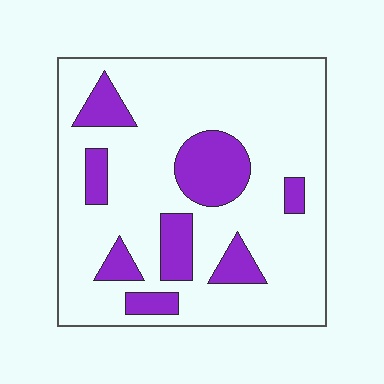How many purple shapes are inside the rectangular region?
8.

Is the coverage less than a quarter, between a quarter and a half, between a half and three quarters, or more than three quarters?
Less than a quarter.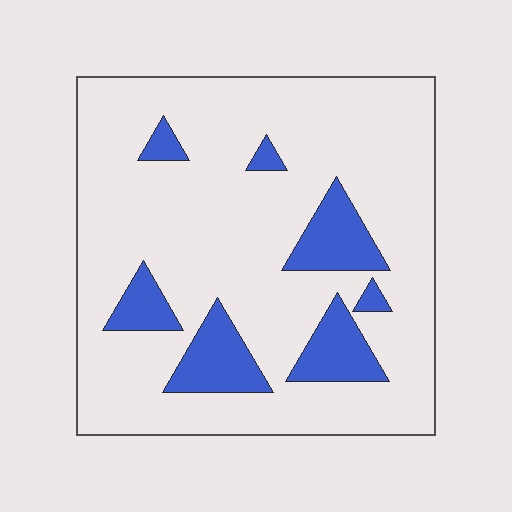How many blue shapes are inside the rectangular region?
7.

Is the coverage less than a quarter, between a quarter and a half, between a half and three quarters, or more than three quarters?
Less than a quarter.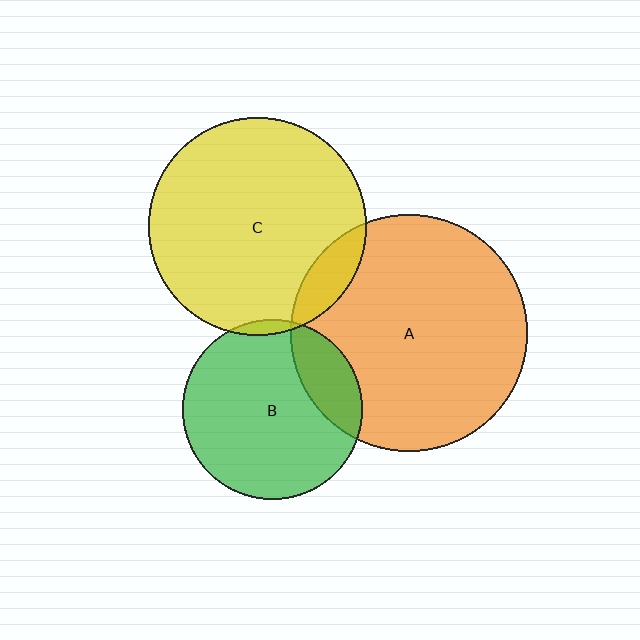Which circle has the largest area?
Circle A (orange).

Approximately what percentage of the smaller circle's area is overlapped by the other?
Approximately 10%.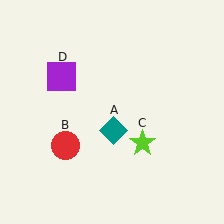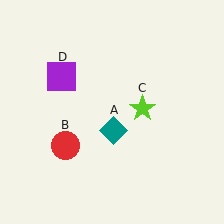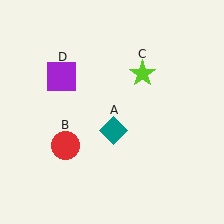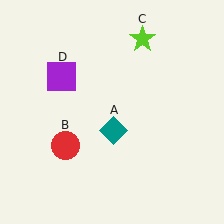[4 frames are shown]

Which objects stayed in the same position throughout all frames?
Teal diamond (object A) and red circle (object B) and purple square (object D) remained stationary.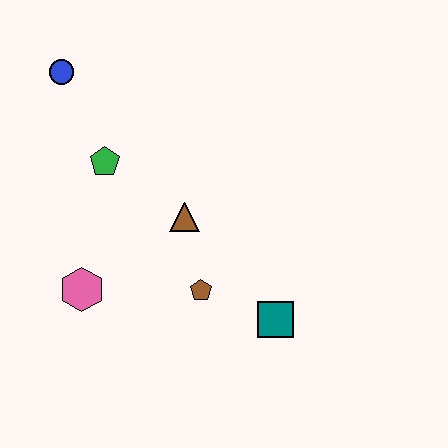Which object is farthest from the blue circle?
The teal square is farthest from the blue circle.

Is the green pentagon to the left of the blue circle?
No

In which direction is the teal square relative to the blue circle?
The teal square is below the blue circle.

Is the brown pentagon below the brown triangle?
Yes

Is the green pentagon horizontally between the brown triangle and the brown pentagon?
No